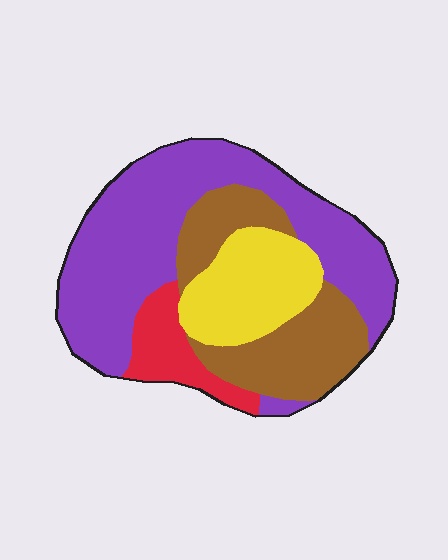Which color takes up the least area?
Red, at roughly 10%.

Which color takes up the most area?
Purple, at roughly 50%.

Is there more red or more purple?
Purple.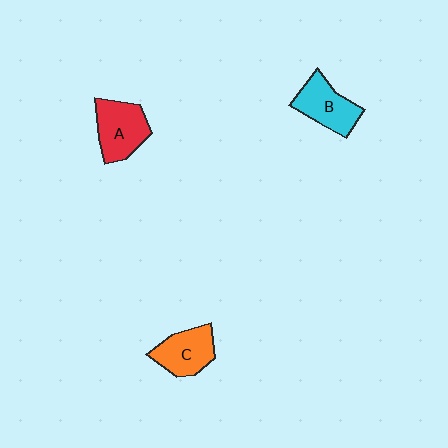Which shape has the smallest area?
Shape C (orange).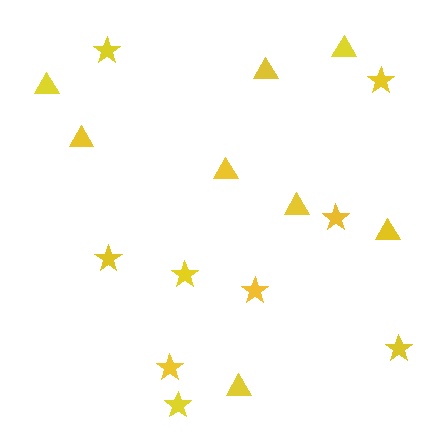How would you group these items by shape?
There are 2 groups: one group of stars (9) and one group of triangles (8).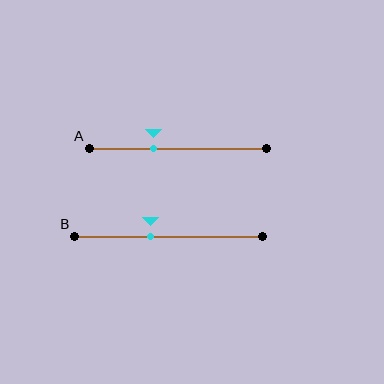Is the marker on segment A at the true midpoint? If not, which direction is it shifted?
No, the marker on segment A is shifted to the left by about 14% of the segment length.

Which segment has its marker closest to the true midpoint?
Segment B has its marker closest to the true midpoint.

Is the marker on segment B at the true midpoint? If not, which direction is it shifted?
No, the marker on segment B is shifted to the left by about 10% of the segment length.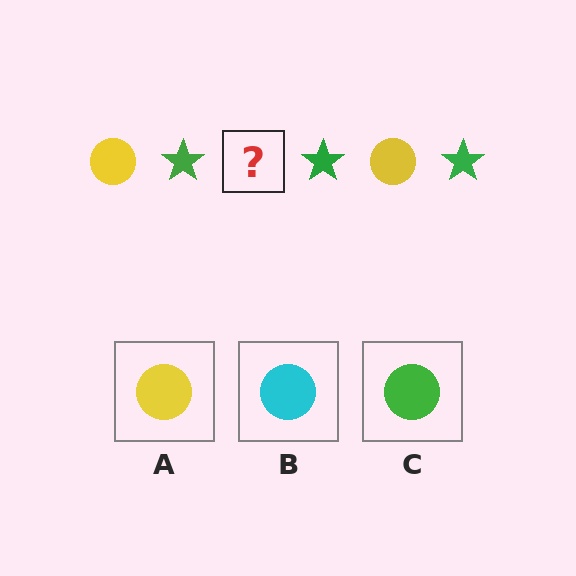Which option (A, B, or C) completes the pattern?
A.